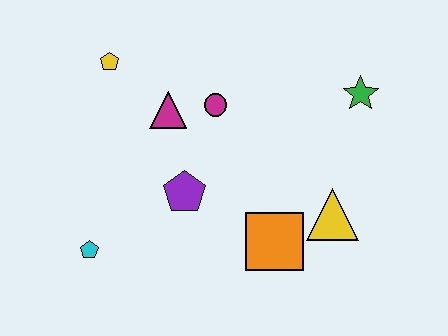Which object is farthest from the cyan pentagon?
The green star is farthest from the cyan pentagon.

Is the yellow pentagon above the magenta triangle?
Yes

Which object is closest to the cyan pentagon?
The purple pentagon is closest to the cyan pentagon.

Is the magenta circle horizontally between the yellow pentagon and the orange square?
Yes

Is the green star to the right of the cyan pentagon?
Yes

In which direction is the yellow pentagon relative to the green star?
The yellow pentagon is to the left of the green star.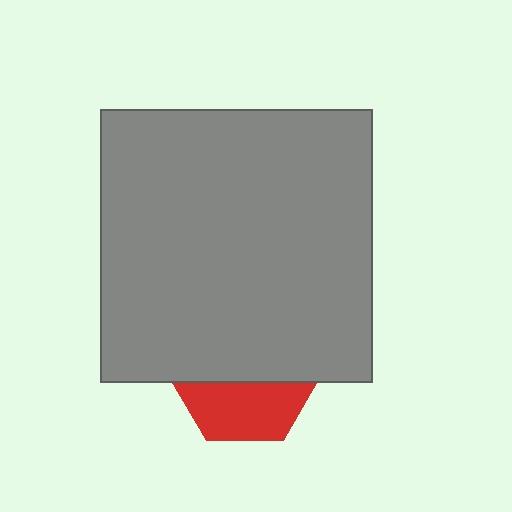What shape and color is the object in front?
The object in front is a gray square.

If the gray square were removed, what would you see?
You would see the complete red hexagon.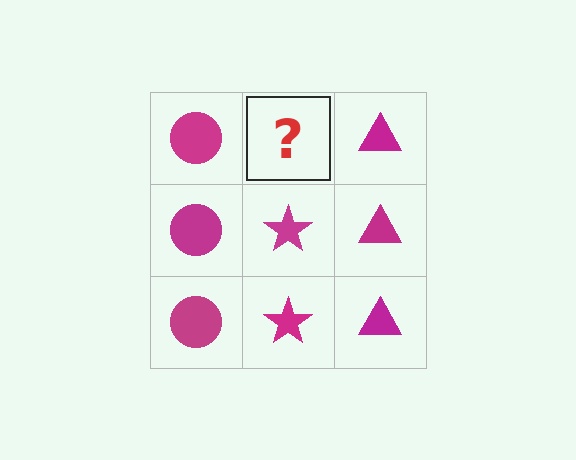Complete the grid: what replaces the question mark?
The question mark should be replaced with a magenta star.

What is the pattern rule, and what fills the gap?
The rule is that each column has a consistent shape. The gap should be filled with a magenta star.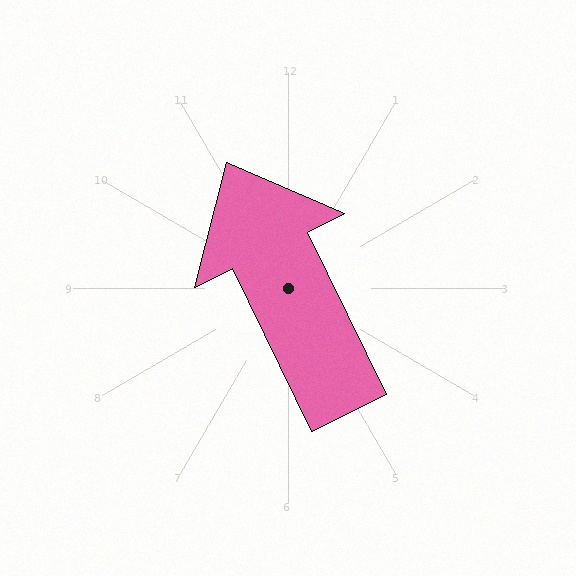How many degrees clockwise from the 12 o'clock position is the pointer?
Approximately 334 degrees.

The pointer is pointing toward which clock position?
Roughly 11 o'clock.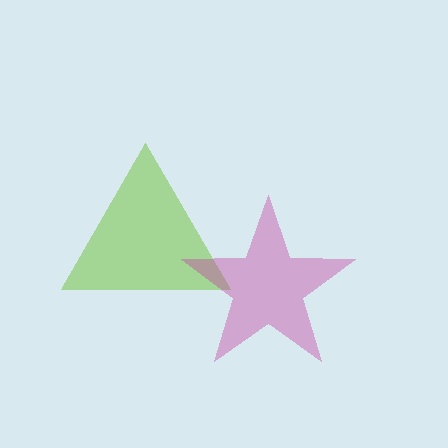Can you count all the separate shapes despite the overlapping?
Yes, there are 2 separate shapes.